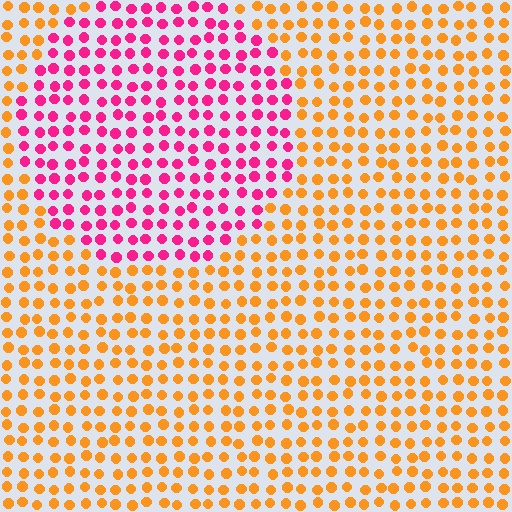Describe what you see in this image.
The image is filled with small orange elements in a uniform arrangement. A circle-shaped region is visible where the elements are tinted to a slightly different hue, forming a subtle color boundary.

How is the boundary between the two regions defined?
The boundary is defined purely by a slight shift in hue (about 63 degrees). Spacing, size, and orientation are identical on both sides.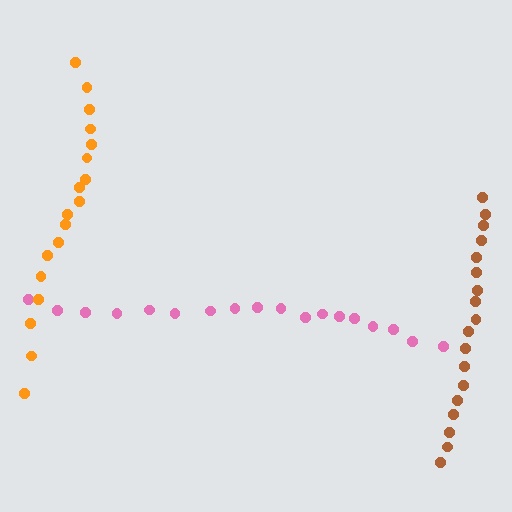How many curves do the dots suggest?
There are 3 distinct paths.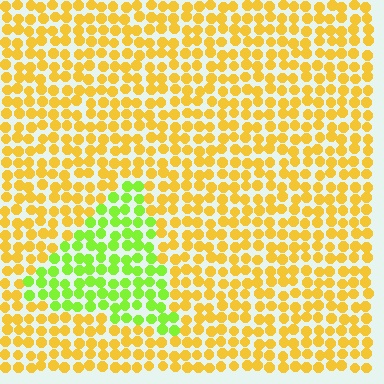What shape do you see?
I see a triangle.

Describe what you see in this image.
The image is filled with small yellow elements in a uniform arrangement. A triangle-shaped region is visible where the elements are tinted to a slightly different hue, forming a subtle color boundary.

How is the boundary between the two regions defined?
The boundary is defined purely by a slight shift in hue (about 51 degrees). Spacing, size, and orientation are identical on both sides.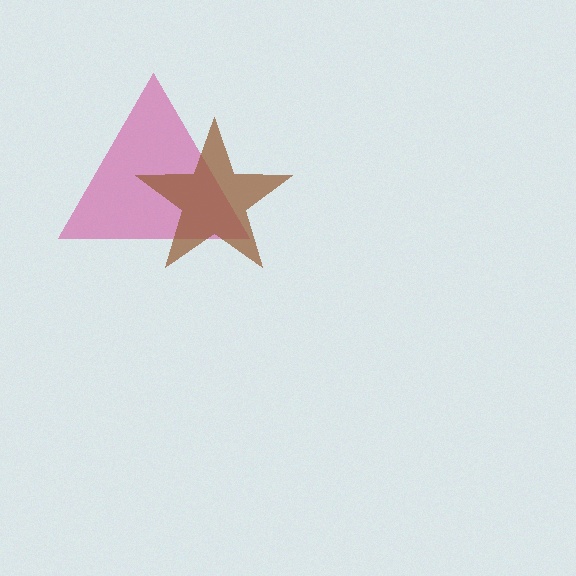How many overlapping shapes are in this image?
There are 2 overlapping shapes in the image.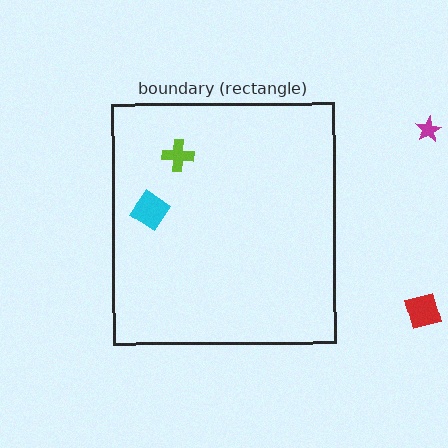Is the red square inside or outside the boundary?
Outside.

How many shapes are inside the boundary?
2 inside, 2 outside.